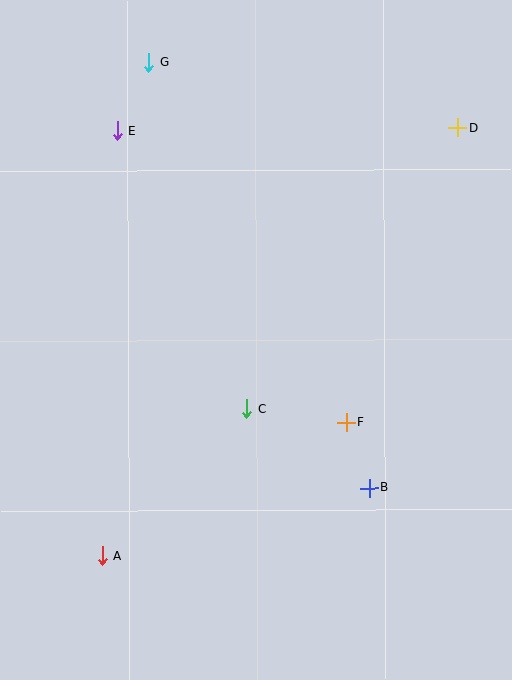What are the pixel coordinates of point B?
Point B is at (369, 488).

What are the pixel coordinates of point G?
Point G is at (148, 63).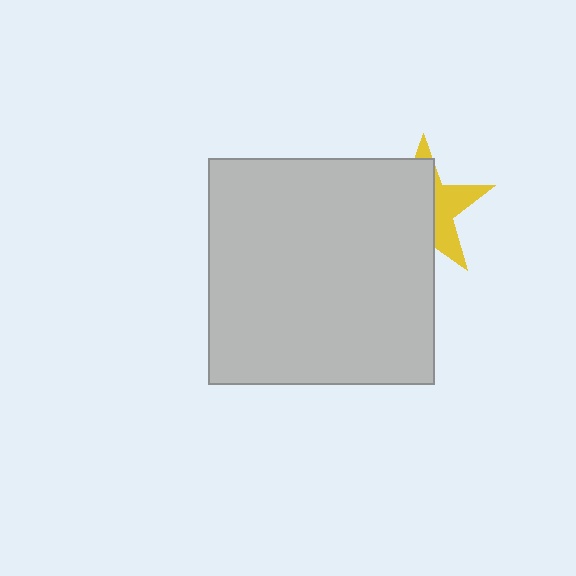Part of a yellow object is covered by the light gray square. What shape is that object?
It is a star.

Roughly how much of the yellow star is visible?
A small part of it is visible (roughly 37%).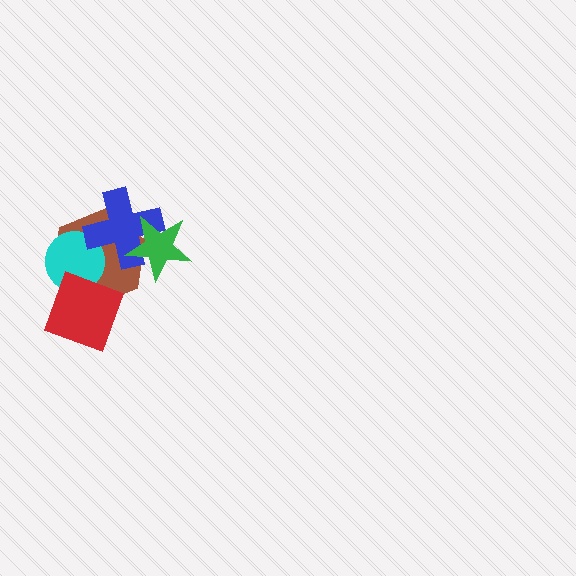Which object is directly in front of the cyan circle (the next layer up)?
The red diamond is directly in front of the cyan circle.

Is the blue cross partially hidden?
Yes, it is partially covered by another shape.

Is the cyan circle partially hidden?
Yes, it is partially covered by another shape.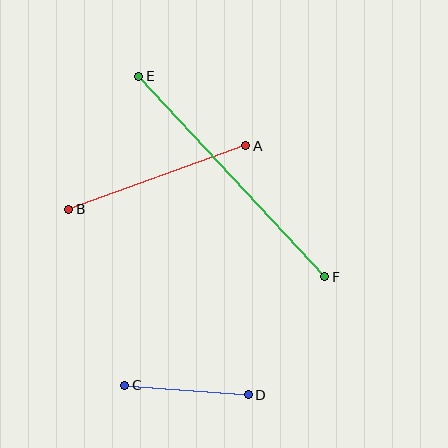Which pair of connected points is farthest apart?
Points E and F are farthest apart.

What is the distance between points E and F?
The distance is approximately 273 pixels.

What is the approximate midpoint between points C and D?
The midpoint is at approximately (186, 390) pixels.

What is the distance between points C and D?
The distance is approximately 124 pixels.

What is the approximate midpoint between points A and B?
The midpoint is at approximately (157, 178) pixels.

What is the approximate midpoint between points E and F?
The midpoint is at approximately (232, 176) pixels.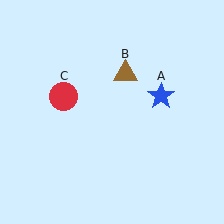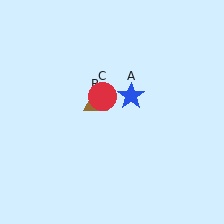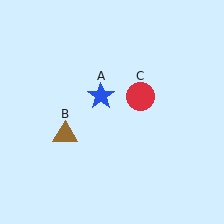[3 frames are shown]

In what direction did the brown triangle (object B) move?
The brown triangle (object B) moved down and to the left.